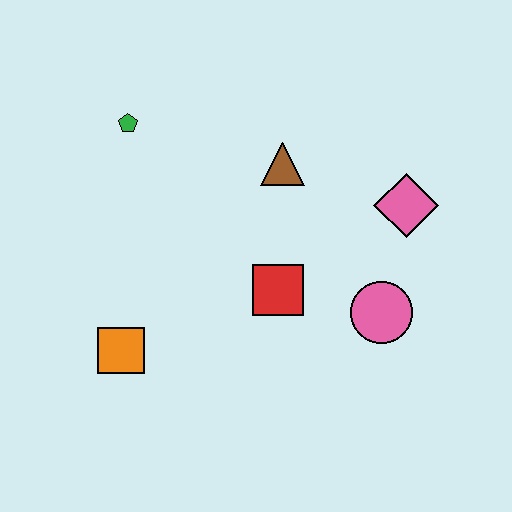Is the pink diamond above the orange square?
Yes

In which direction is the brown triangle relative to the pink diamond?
The brown triangle is to the left of the pink diamond.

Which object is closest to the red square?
The pink circle is closest to the red square.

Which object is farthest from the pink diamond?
The orange square is farthest from the pink diamond.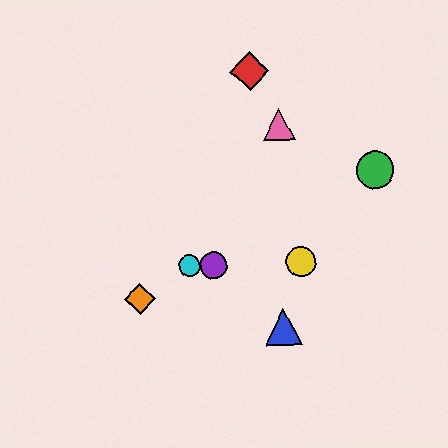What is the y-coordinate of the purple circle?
The purple circle is at y≈265.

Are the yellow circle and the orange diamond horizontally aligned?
No, the yellow circle is at y≈262 and the orange diamond is at y≈299.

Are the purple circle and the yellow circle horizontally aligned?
Yes, both are at y≈265.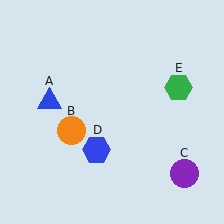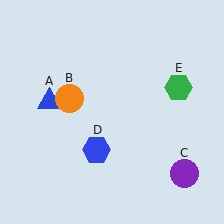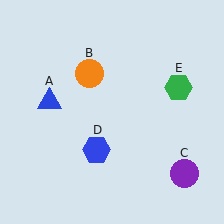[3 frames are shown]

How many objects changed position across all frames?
1 object changed position: orange circle (object B).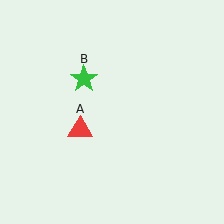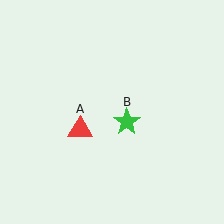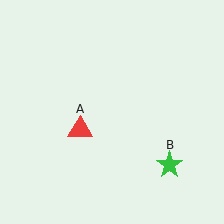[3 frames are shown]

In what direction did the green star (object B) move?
The green star (object B) moved down and to the right.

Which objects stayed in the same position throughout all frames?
Red triangle (object A) remained stationary.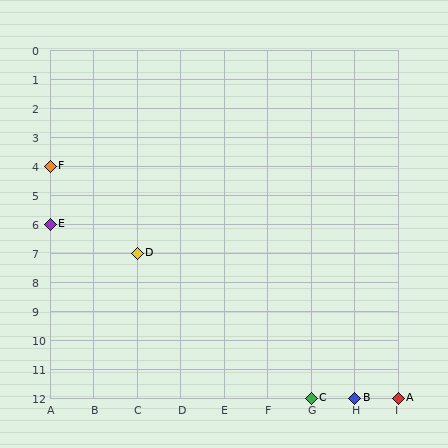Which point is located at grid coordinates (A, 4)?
Point F is at (A, 4).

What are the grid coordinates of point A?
Point A is at grid coordinates (I, 12).